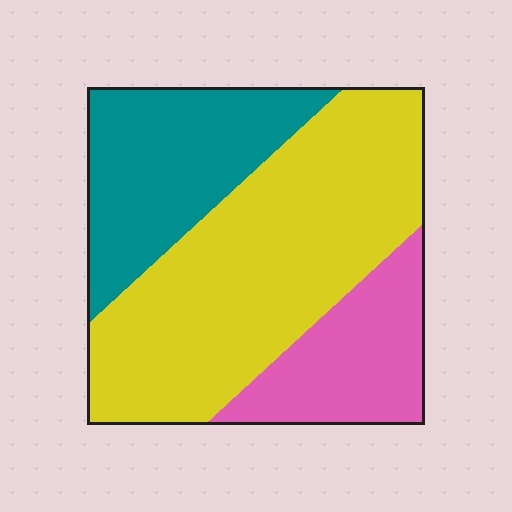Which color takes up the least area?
Pink, at roughly 20%.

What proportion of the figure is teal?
Teal takes up about one quarter (1/4) of the figure.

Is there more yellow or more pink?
Yellow.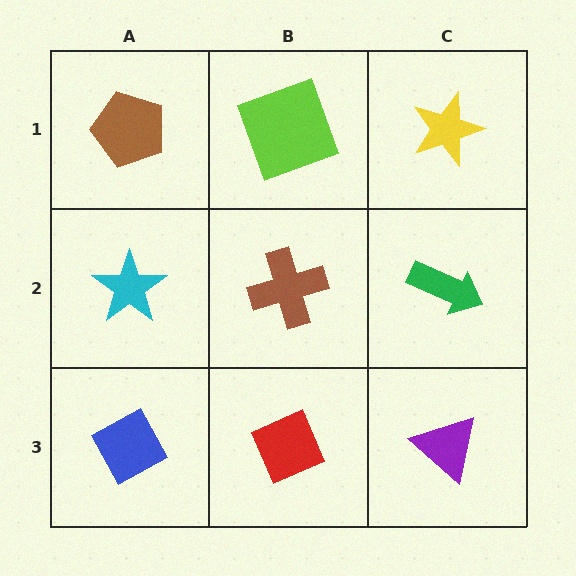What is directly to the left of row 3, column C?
A red diamond.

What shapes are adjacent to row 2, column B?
A lime square (row 1, column B), a red diamond (row 3, column B), a cyan star (row 2, column A), a green arrow (row 2, column C).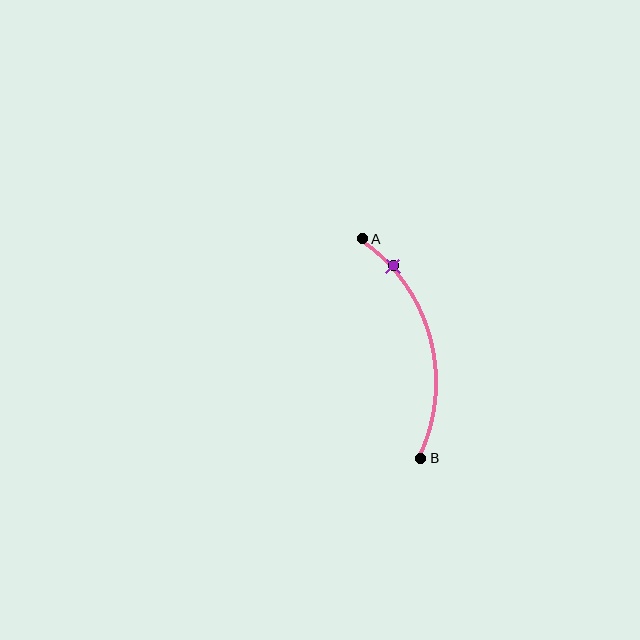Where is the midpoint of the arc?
The arc midpoint is the point on the curve farthest from the straight line joining A and B. It sits to the right of that line.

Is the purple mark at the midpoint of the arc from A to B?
No. The purple mark lies on the arc but is closer to endpoint A. The arc midpoint would be at the point on the curve equidistant along the arc from both A and B.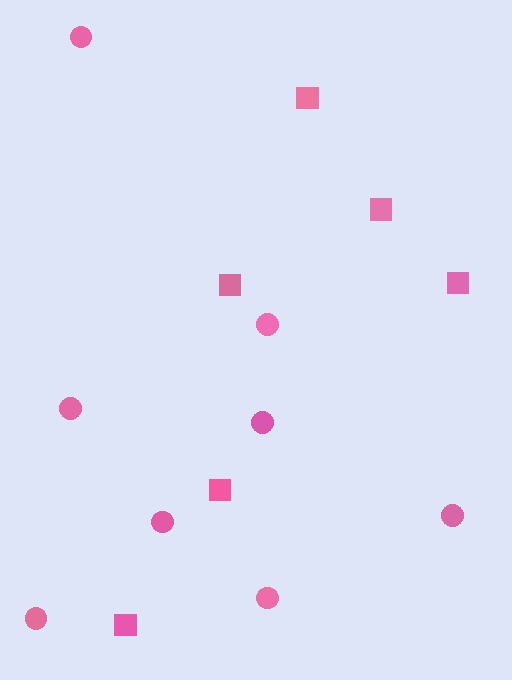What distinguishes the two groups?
There are 2 groups: one group of circles (8) and one group of squares (6).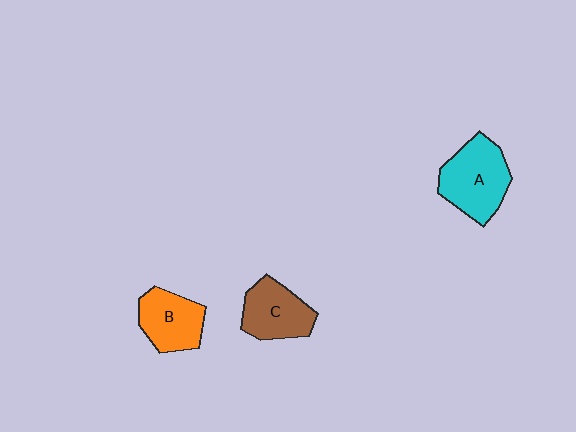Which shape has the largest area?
Shape A (cyan).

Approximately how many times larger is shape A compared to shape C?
Approximately 1.3 times.